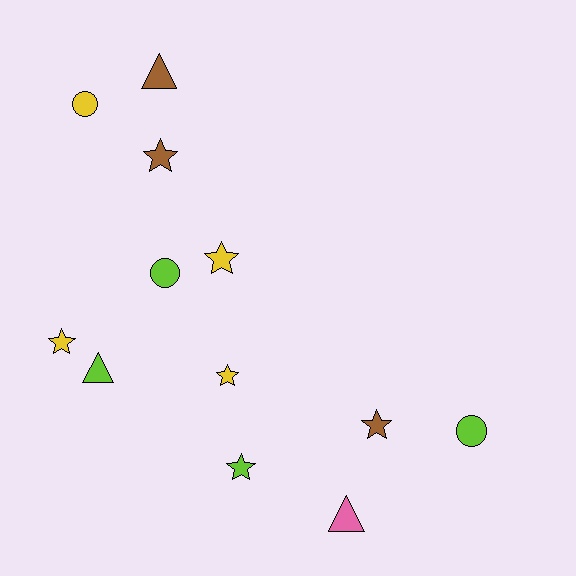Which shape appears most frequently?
Star, with 6 objects.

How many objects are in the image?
There are 12 objects.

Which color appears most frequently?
Yellow, with 4 objects.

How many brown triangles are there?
There is 1 brown triangle.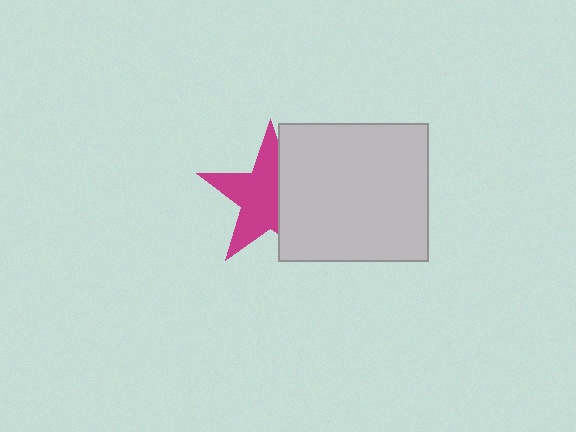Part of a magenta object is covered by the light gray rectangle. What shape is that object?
It is a star.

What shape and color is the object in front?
The object in front is a light gray rectangle.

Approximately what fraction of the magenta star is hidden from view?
Roughly 40% of the magenta star is hidden behind the light gray rectangle.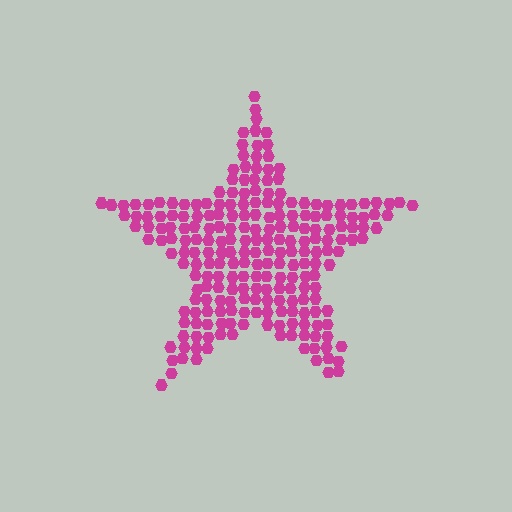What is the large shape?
The large shape is a star.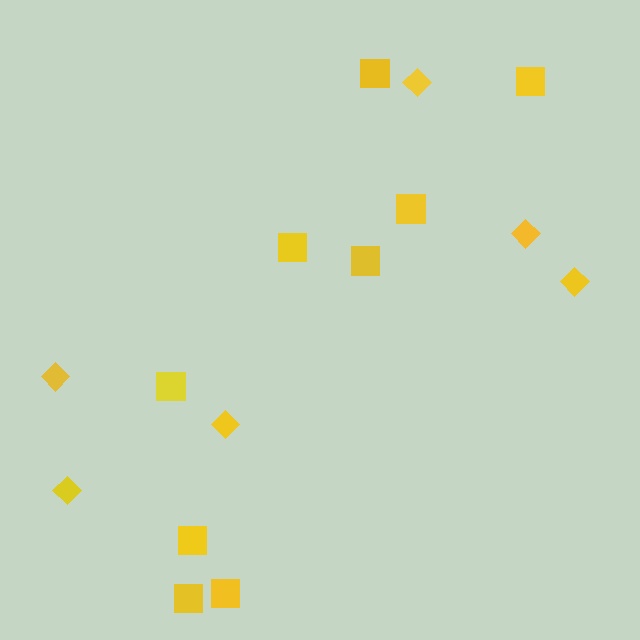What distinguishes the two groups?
There are 2 groups: one group of diamonds (6) and one group of squares (9).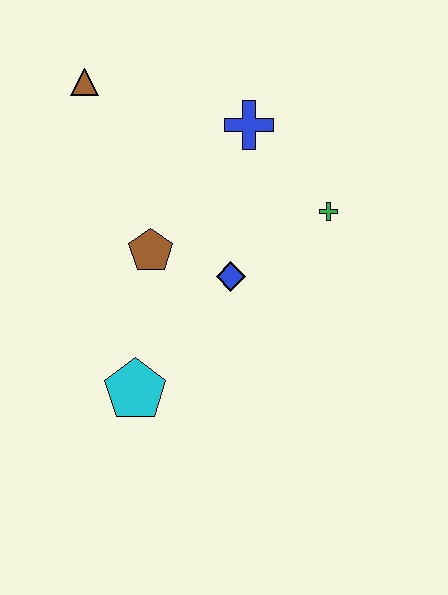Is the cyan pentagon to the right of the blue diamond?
No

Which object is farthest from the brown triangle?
The cyan pentagon is farthest from the brown triangle.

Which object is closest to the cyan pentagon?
The brown pentagon is closest to the cyan pentagon.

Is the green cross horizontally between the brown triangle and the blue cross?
No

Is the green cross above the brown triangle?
No